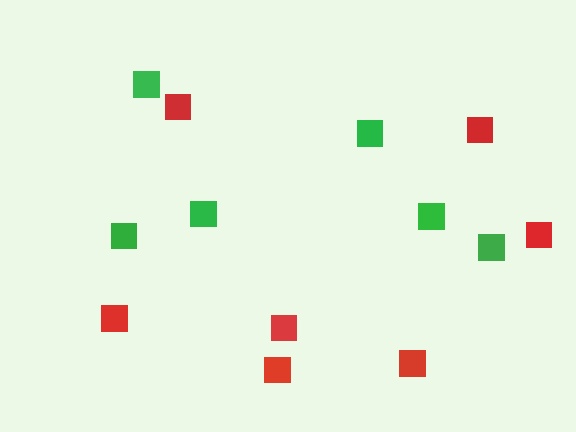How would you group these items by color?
There are 2 groups: one group of red squares (7) and one group of green squares (6).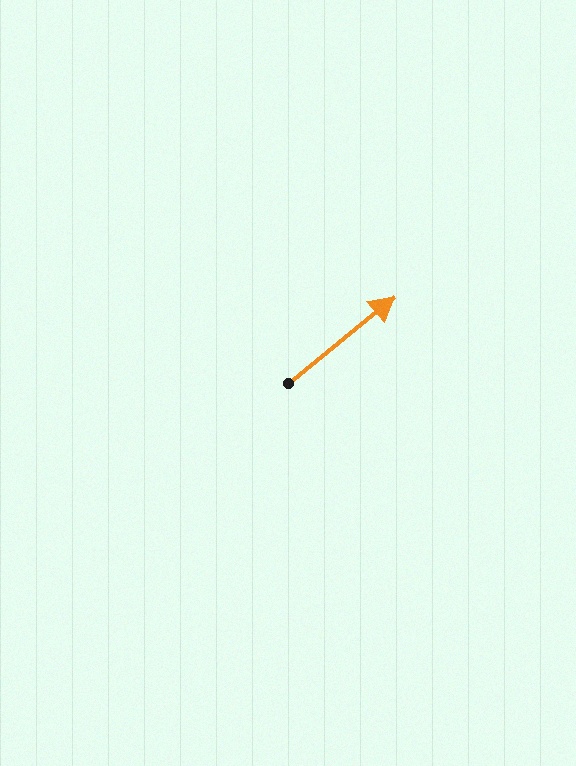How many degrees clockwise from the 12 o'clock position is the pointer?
Approximately 51 degrees.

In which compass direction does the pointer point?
Northeast.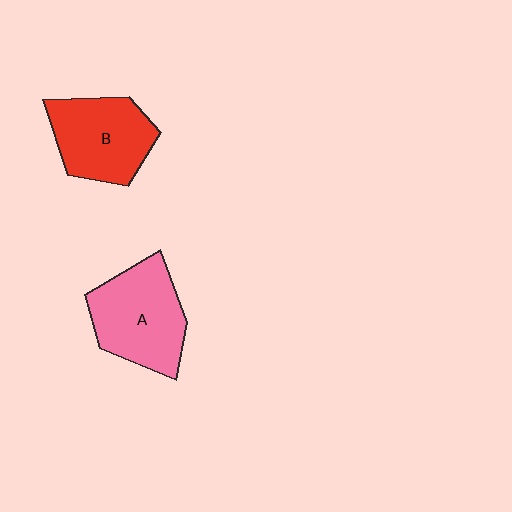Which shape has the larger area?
Shape A (pink).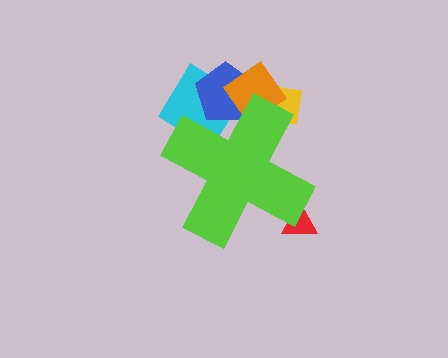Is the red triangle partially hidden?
Yes, the red triangle is partially hidden behind the lime cross.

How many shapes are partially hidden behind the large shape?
5 shapes are partially hidden.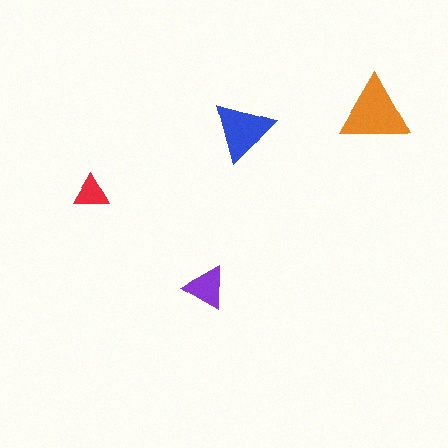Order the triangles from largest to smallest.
the orange one, the blue one, the purple one, the red one.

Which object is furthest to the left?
The red triangle is leftmost.